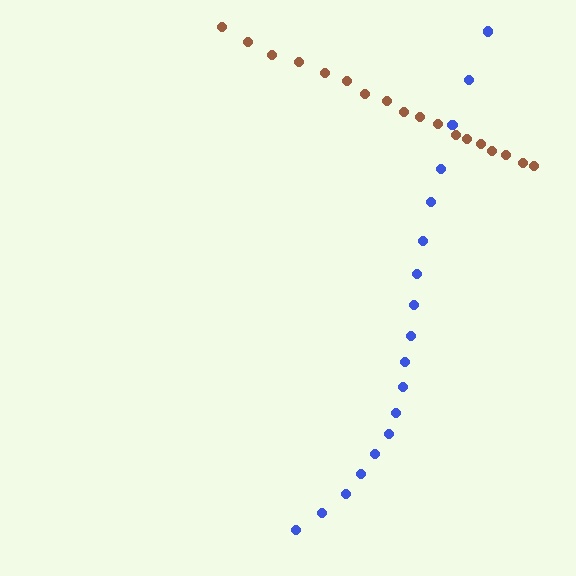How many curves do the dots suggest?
There are 2 distinct paths.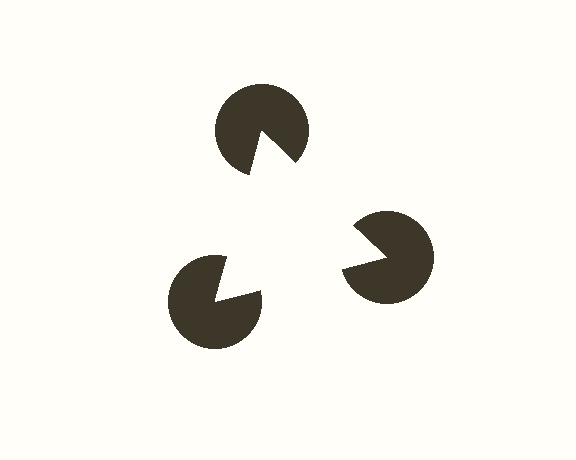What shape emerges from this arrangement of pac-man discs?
An illusory triangle — its edges are inferred from the aligned wedge cuts in the pac-man discs, not physically drawn.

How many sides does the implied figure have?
3 sides.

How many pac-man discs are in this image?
There are 3 — one at each vertex of the illusory triangle.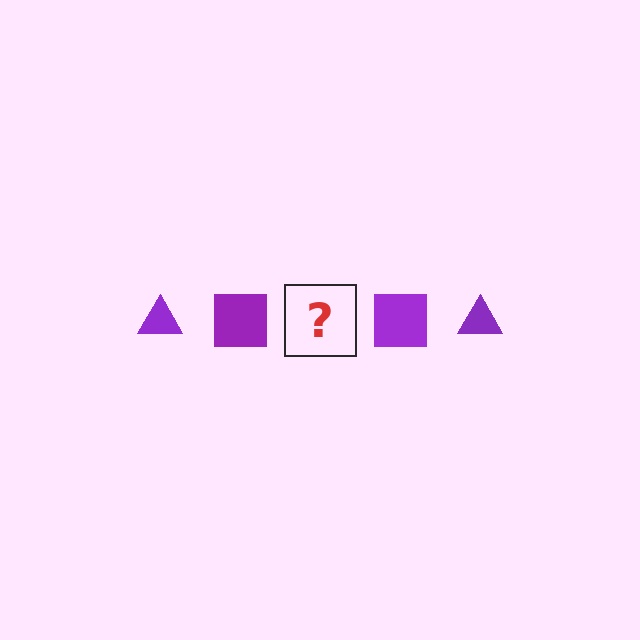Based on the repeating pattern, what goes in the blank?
The blank should be a purple triangle.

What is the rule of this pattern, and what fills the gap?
The rule is that the pattern cycles through triangle, square shapes in purple. The gap should be filled with a purple triangle.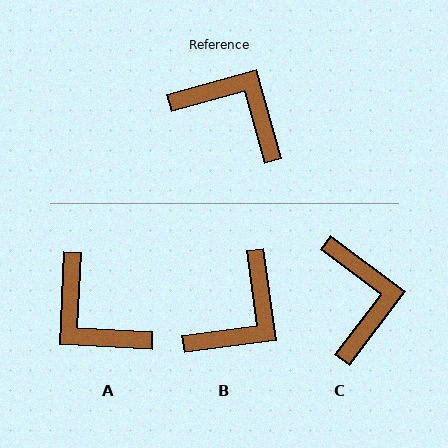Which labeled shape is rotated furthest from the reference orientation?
A, about 162 degrees away.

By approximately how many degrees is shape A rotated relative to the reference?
Approximately 162 degrees counter-clockwise.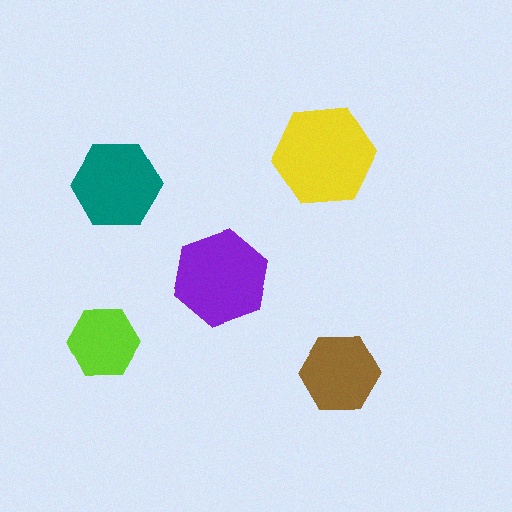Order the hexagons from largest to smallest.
the yellow one, the purple one, the teal one, the brown one, the lime one.